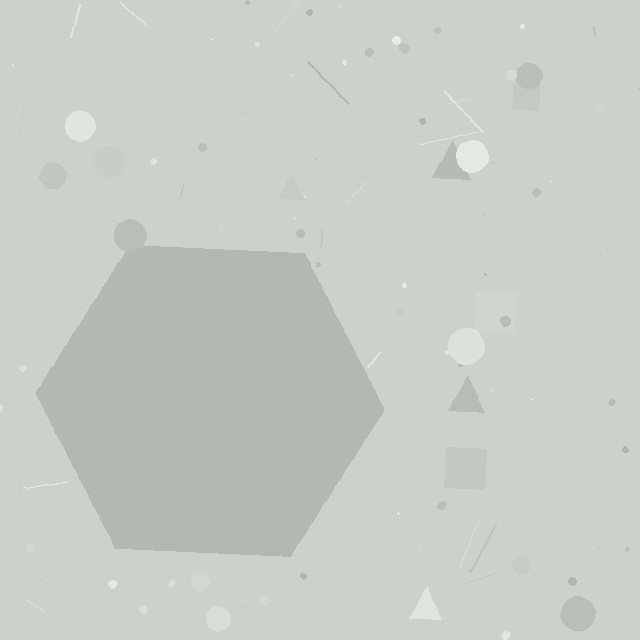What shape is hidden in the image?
A hexagon is hidden in the image.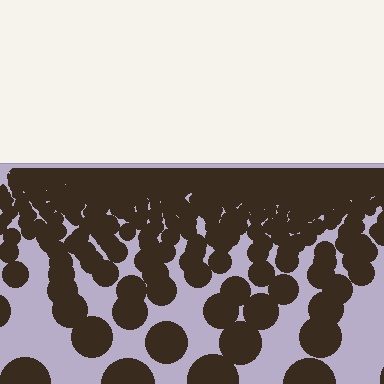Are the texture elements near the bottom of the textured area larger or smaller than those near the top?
Larger. Near the bottom, elements are closer to the viewer and appear at a bigger on-screen size.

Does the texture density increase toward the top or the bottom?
Density increases toward the top.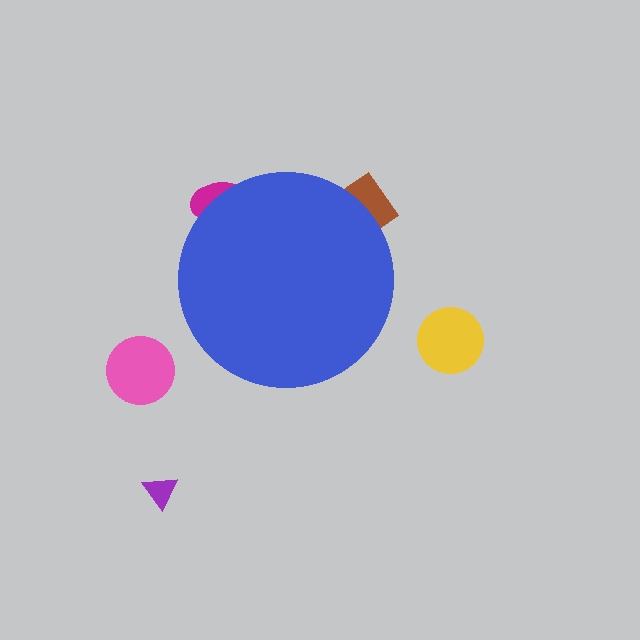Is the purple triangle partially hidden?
No, the purple triangle is fully visible.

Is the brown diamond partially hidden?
Yes, the brown diamond is partially hidden behind the blue circle.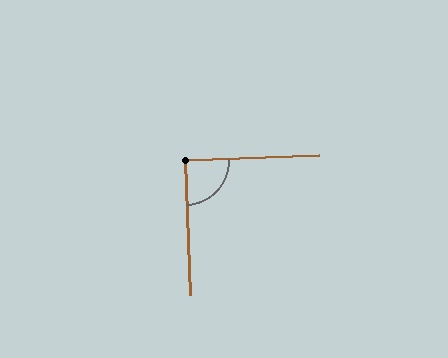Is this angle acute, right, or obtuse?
It is approximately a right angle.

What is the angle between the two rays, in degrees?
Approximately 90 degrees.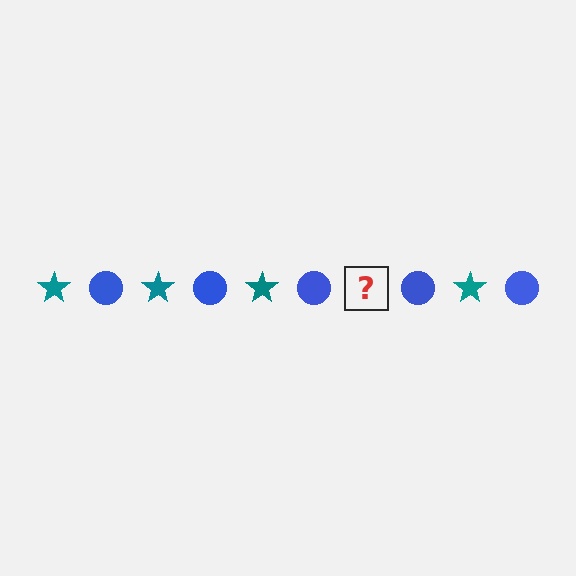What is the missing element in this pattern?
The missing element is a teal star.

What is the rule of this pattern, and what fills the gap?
The rule is that the pattern alternates between teal star and blue circle. The gap should be filled with a teal star.